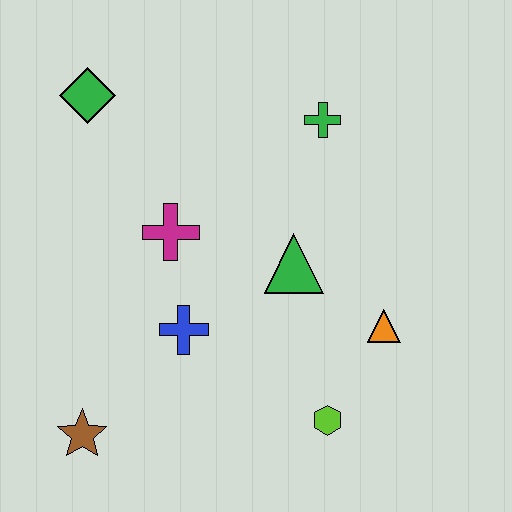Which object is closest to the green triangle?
The orange triangle is closest to the green triangle.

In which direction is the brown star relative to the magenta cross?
The brown star is below the magenta cross.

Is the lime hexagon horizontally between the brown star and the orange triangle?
Yes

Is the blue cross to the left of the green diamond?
No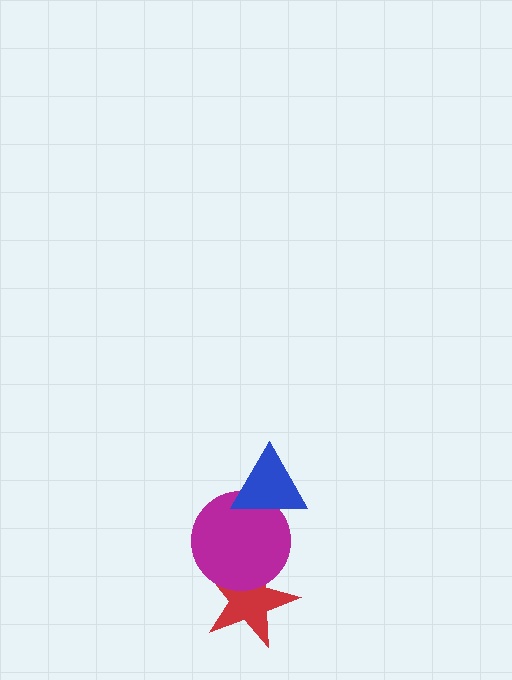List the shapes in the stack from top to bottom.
From top to bottom: the blue triangle, the magenta circle, the red star.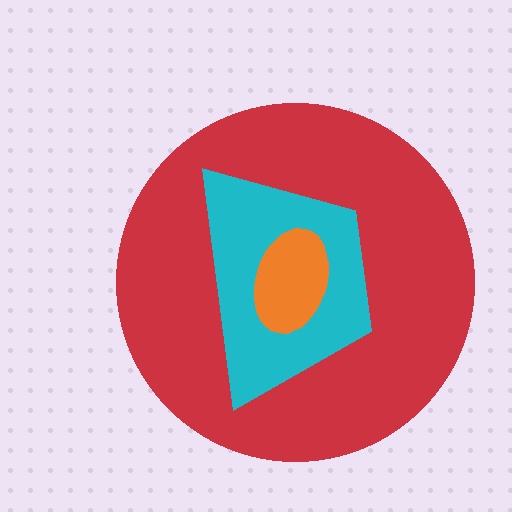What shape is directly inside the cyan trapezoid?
The orange ellipse.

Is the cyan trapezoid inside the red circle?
Yes.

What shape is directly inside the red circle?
The cyan trapezoid.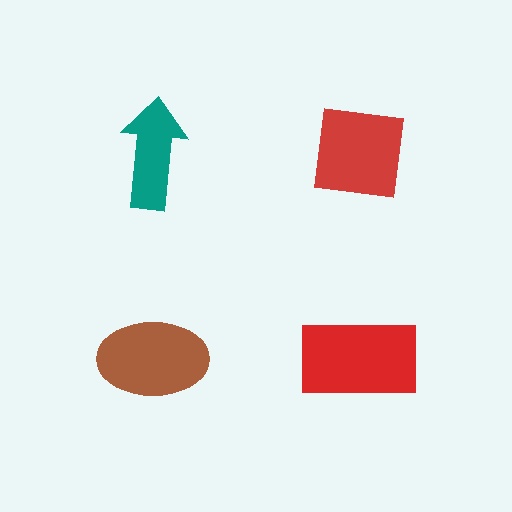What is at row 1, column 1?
A teal arrow.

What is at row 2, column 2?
A red rectangle.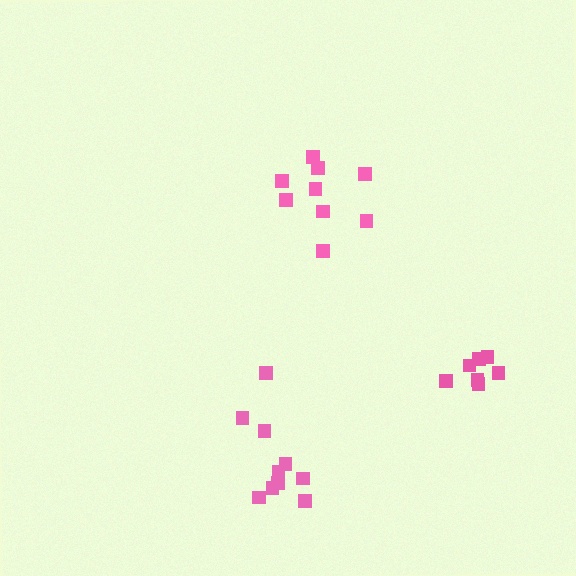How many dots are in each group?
Group 1: 7 dots, Group 2: 10 dots, Group 3: 9 dots (26 total).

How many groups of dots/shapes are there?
There are 3 groups.